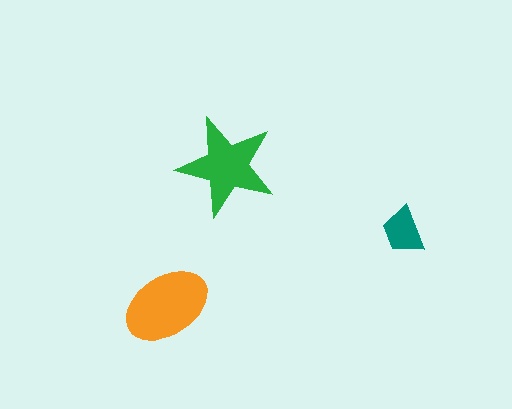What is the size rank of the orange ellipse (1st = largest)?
1st.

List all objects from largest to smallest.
The orange ellipse, the green star, the teal trapezoid.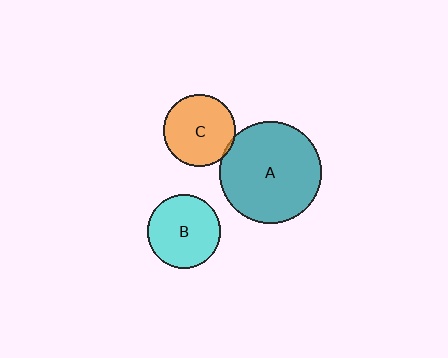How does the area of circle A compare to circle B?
Approximately 1.9 times.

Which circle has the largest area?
Circle A (teal).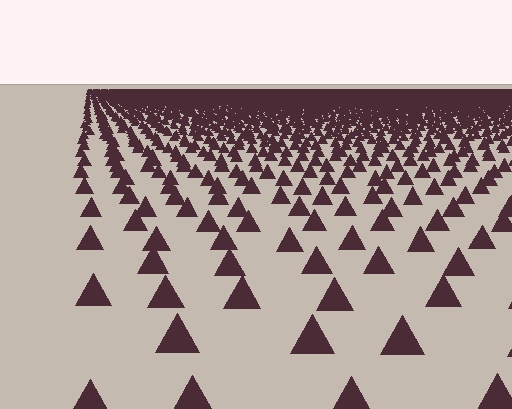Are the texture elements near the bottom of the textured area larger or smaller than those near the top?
Larger. Near the bottom, elements are closer to the viewer and appear at a bigger on-screen size.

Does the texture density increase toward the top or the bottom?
Density increases toward the top.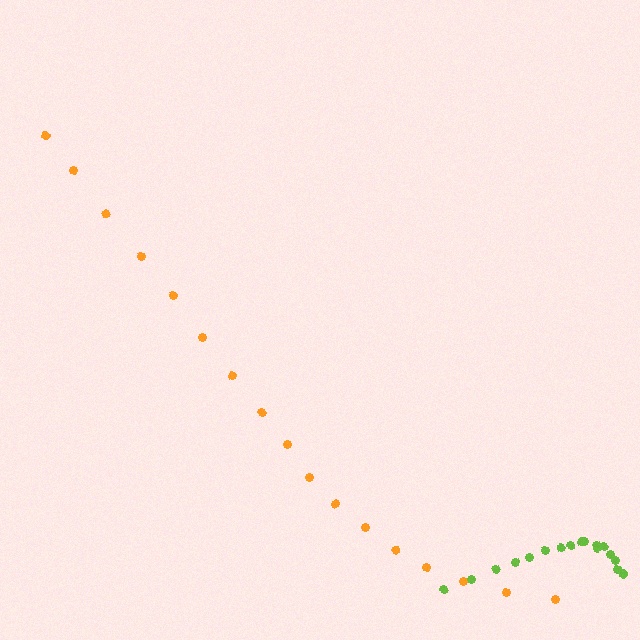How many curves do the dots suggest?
There are 2 distinct paths.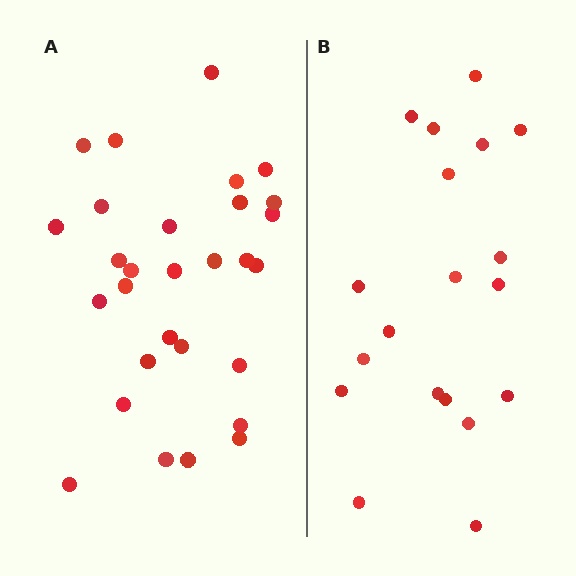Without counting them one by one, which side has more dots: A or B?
Region A (the left region) has more dots.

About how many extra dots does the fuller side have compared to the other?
Region A has roughly 10 or so more dots than region B.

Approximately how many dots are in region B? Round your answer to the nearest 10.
About 20 dots. (The exact count is 19, which rounds to 20.)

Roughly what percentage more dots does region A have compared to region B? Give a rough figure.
About 55% more.